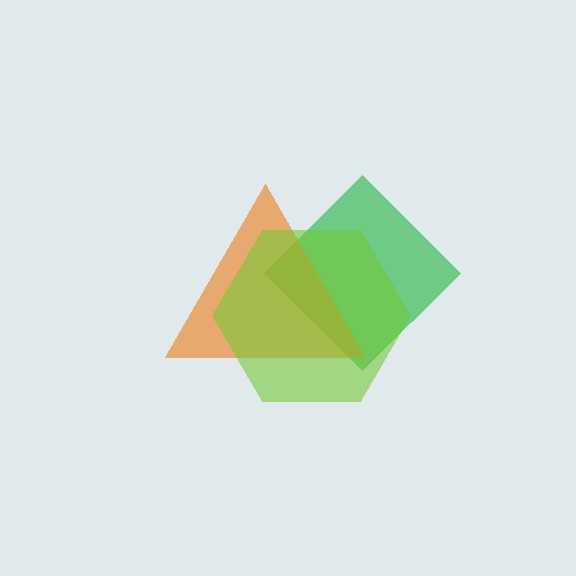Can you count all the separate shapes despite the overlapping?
Yes, there are 3 separate shapes.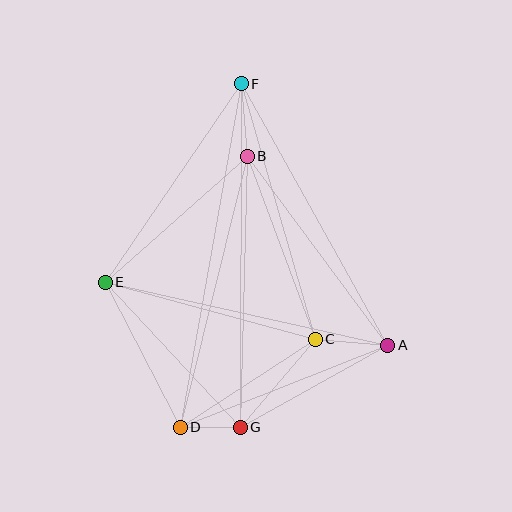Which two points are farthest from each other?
Points D and F are farthest from each other.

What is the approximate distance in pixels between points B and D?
The distance between B and D is approximately 279 pixels.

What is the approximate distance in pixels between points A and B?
The distance between A and B is approximately 235 pixels.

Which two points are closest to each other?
Points D and G are closest to each other.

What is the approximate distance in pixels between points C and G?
The distance between C and G is approximately 116 pixels.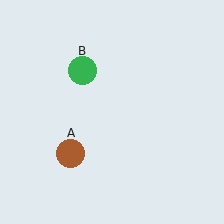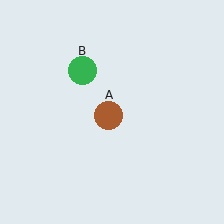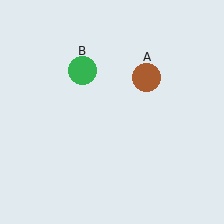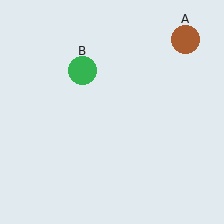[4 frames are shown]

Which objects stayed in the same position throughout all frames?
Green circle (object B) remained stationary.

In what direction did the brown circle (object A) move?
The brown circle (object A) moved up and to the right.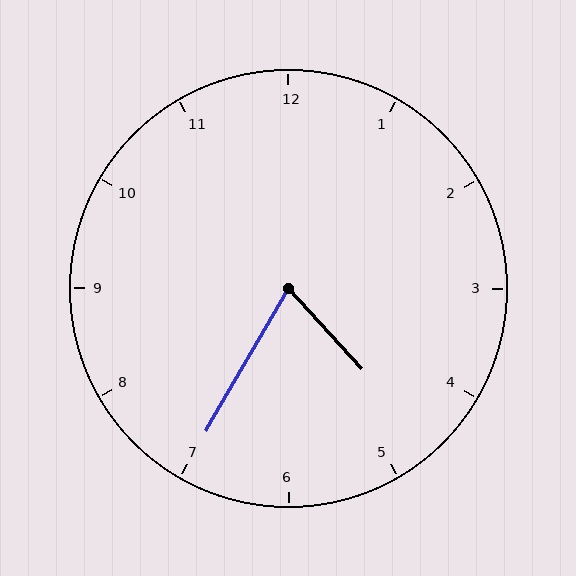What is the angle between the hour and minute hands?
Approximately 72 degrees.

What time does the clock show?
4:35.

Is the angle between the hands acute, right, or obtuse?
It is acute.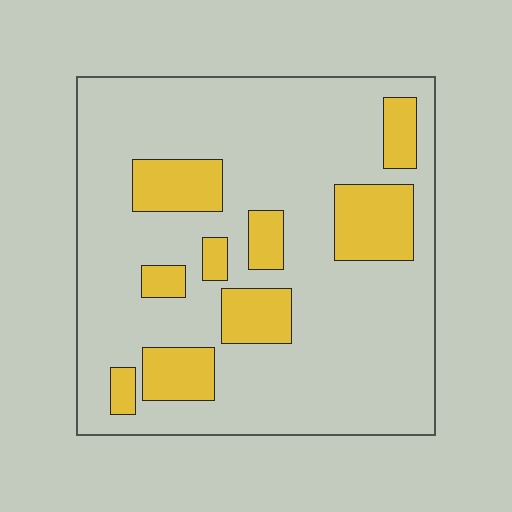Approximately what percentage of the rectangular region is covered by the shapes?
Approximately 20%.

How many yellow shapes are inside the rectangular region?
9.